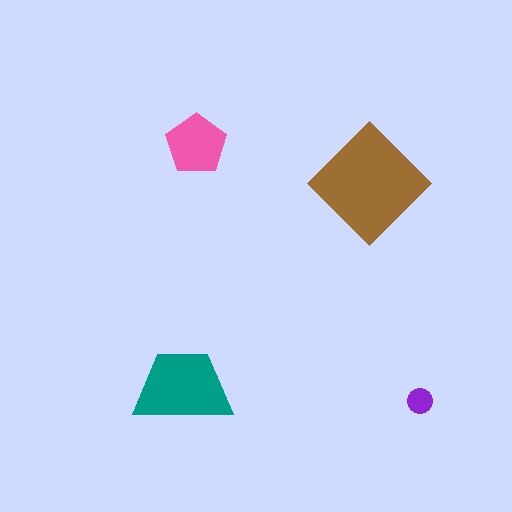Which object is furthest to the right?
The purple circle is rightmost.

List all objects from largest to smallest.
The brown diamond, the teal trapezoid, the pink pentagon, the purple circle.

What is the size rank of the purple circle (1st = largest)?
4th.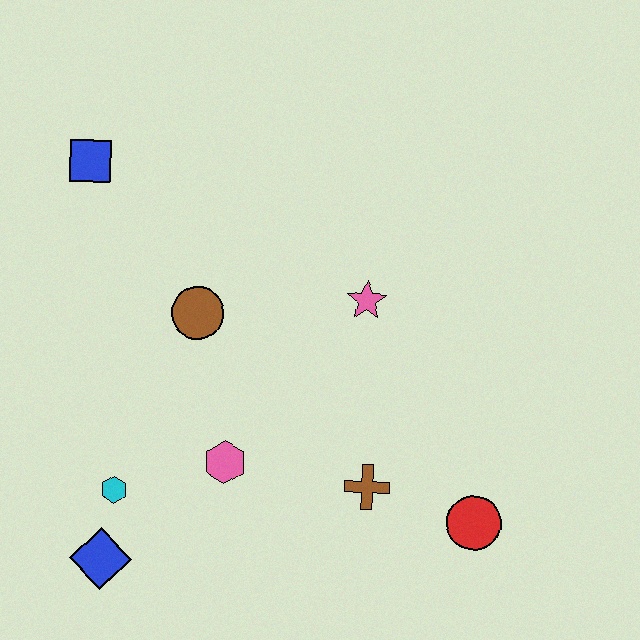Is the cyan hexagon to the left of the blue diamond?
No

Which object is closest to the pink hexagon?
The cyan hexagon is closest to the pink hexagon.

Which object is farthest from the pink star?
The blue diamond is farthest from the pink star.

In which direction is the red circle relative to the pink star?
The red circle is below the pink star.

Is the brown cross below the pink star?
Yes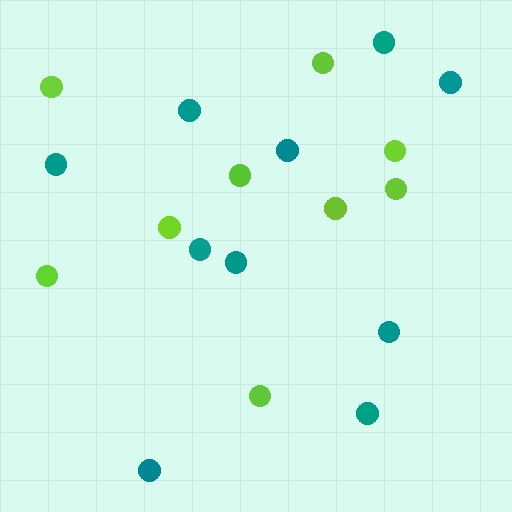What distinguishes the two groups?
There are 2 groups: one group of lime circles (9) and one group of teal circles (10).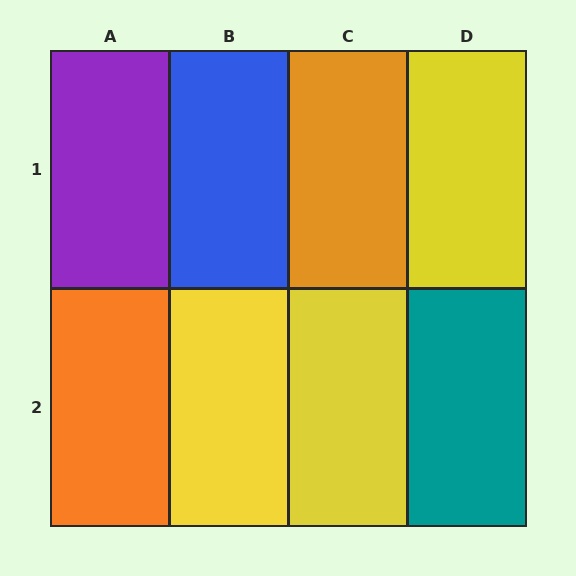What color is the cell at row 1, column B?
Blue.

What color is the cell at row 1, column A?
Purple.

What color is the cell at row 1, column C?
Orange.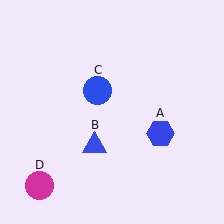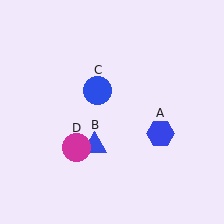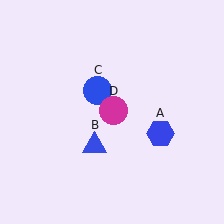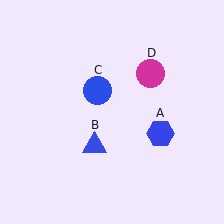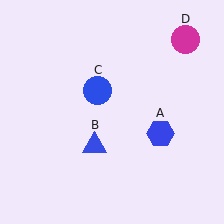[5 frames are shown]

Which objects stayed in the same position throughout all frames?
Blue hexagon (object A) and blue triangle (object B) and blue circle (object C) remained stationary.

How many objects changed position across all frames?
1 object changed position: magenta circle (object D).